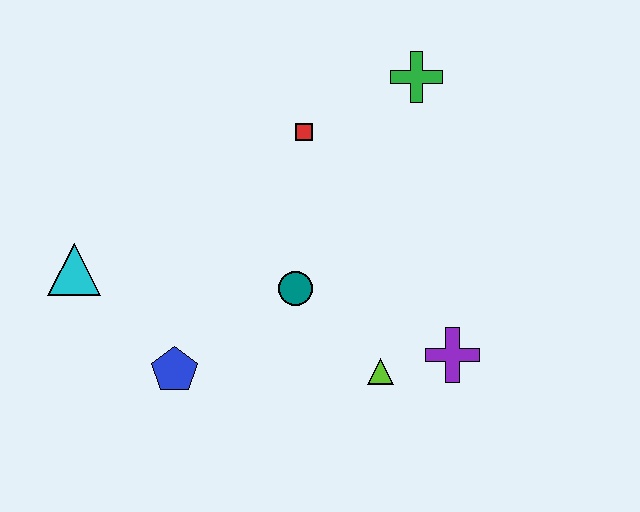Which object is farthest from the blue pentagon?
The green cross is farthest from the blue pentagon.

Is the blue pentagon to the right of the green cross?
No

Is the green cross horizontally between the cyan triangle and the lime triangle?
No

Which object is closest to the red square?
The green cross is closest to the red square.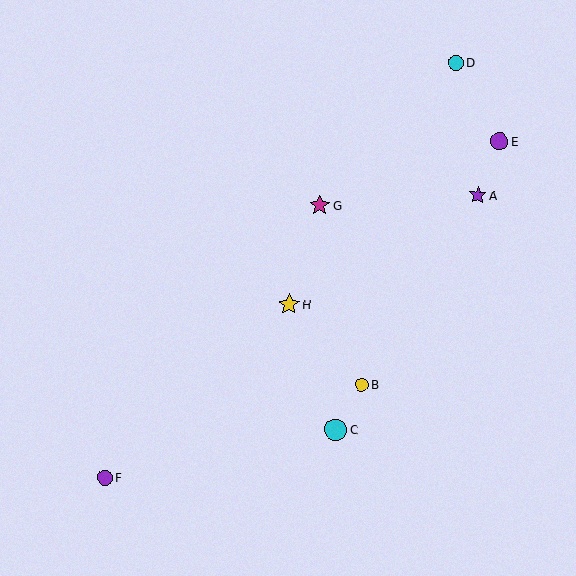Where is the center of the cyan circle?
The center of the cyan circle is at (336, 430).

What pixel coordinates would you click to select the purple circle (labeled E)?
Click at (500, 141) to select the purple circle E.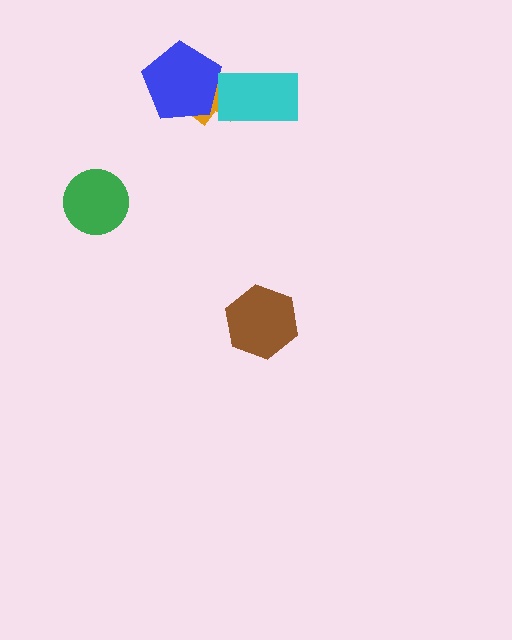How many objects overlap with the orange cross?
2 objects overlap with the orange cross.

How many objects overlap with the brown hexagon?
0 objects overlap with the brown hexagon.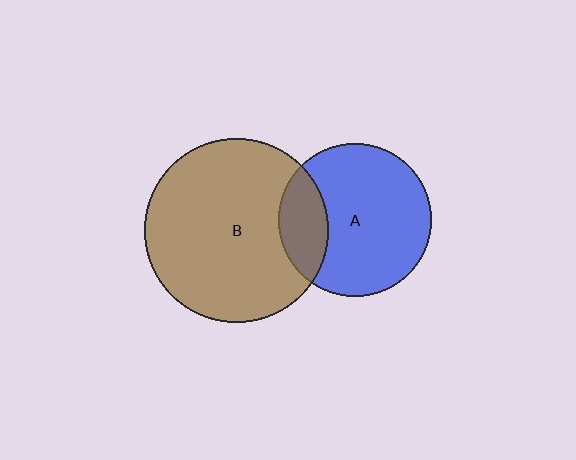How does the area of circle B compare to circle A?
Approximately 1.4 times.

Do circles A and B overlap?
Yes.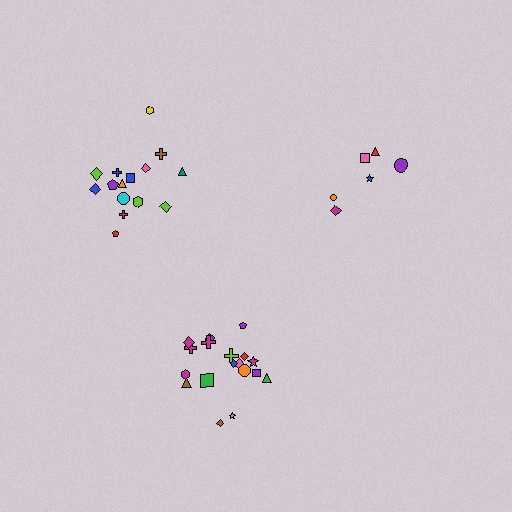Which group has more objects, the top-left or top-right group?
The top-left group.